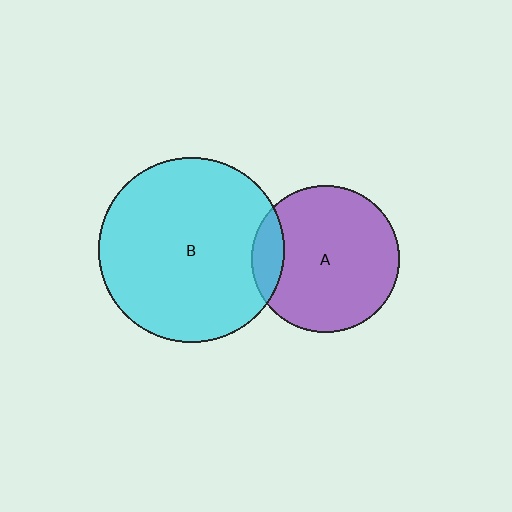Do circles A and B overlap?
Yes.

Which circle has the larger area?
Circle B (cyan).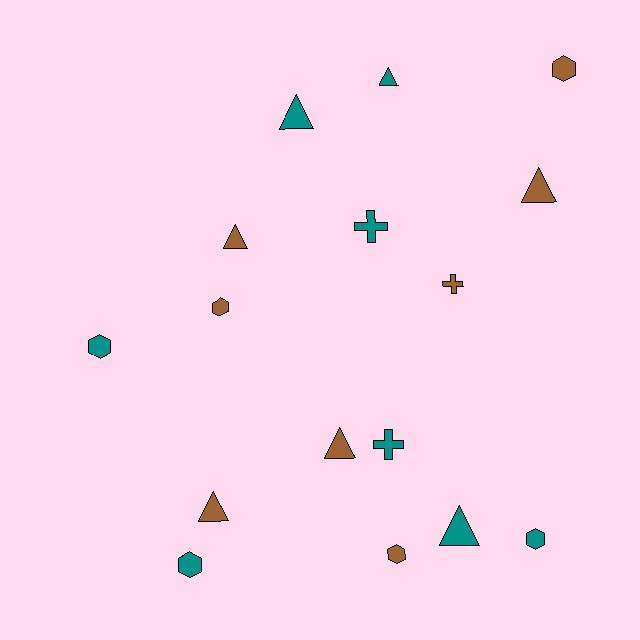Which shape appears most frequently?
Triangle, with 7 objects.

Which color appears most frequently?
Brown, with 8 objects.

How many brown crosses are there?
There is 1 brown cross.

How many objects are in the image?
There are 16 objects.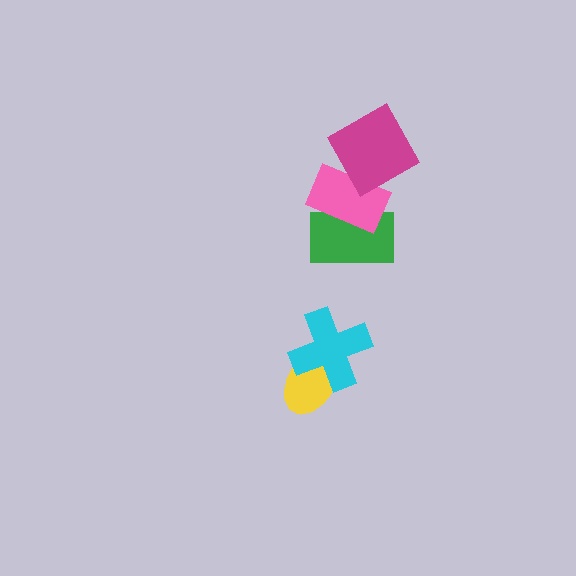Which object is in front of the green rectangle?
The pink rectangle is in front of the green rectangle.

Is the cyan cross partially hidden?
No, no other shape covers it.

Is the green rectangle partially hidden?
Yes, it is partially covered by another shape.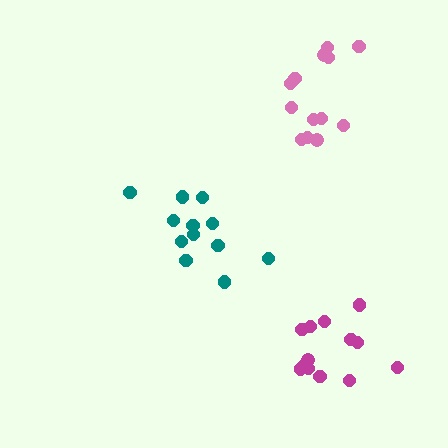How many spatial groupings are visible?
There are 3 spatial groupings.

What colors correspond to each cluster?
The clusters are colored: teal, pink, magenta.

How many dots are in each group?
Group 1: 12 dots, Group 2: 13 dots, Group 3: 13 dots (38 total).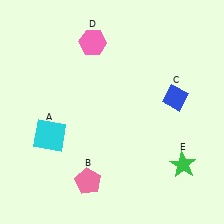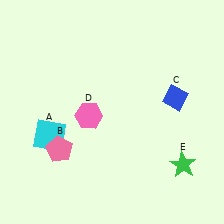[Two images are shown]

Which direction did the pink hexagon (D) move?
The pink hexagon (D) moved down.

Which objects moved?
The objects that moved are: the pink pentagon (B), the pink hexagon (D).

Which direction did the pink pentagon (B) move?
The pink pentagon (B) moved up.